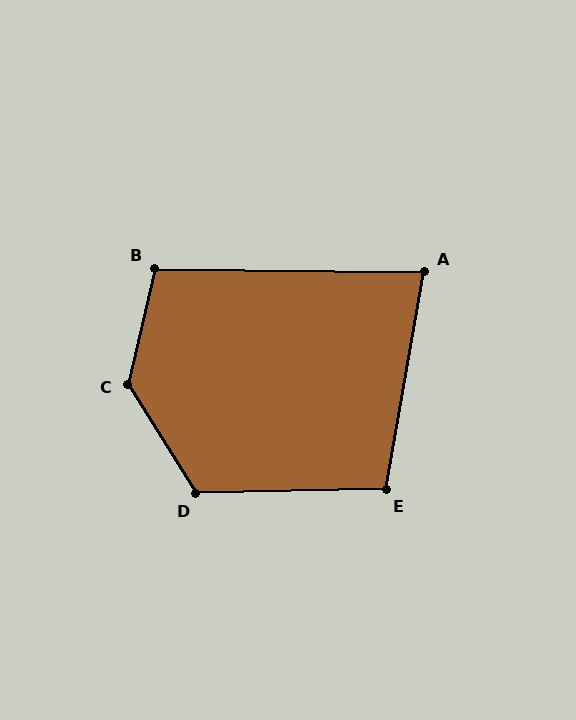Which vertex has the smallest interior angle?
A, at approximately 81 degrees.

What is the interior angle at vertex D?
Approximately 121 degrees (obtuse).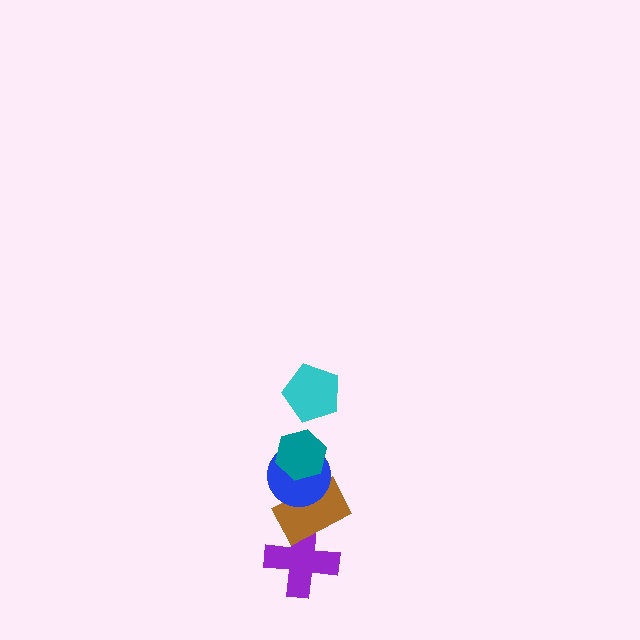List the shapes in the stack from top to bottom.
From top to bottom: the cyan pentagon, the teal hexagon, the blue circle, the brown rectangle, the purple cross.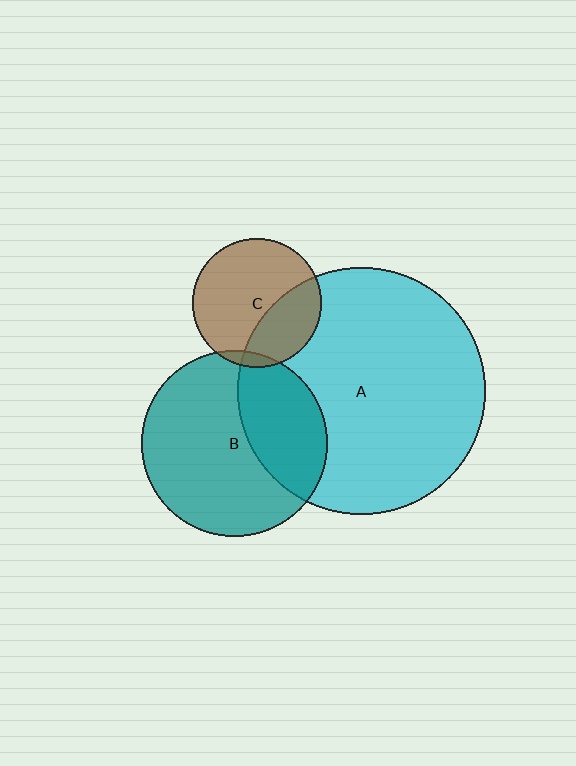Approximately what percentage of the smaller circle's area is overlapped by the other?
Approximately 35%.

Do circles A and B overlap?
Yes.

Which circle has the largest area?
Circle A (cyan).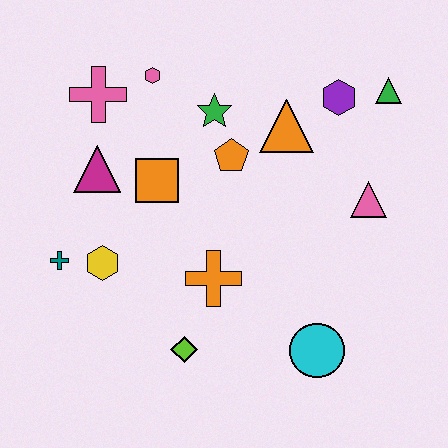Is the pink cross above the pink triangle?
Yes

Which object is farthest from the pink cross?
The cyan circle is farthest from the pink cross.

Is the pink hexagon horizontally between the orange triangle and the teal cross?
Yes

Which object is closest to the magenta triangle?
The orange square is closest to the magenta triangle.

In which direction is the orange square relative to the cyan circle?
The orange square is above the cyan circle.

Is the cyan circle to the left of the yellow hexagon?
No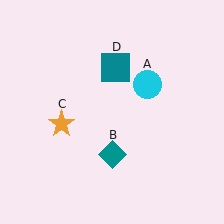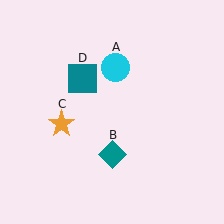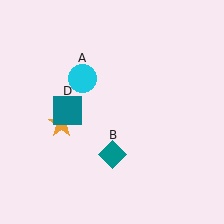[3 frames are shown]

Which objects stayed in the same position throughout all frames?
Teal diamond (object B) and orange star (object C) remained stationary.